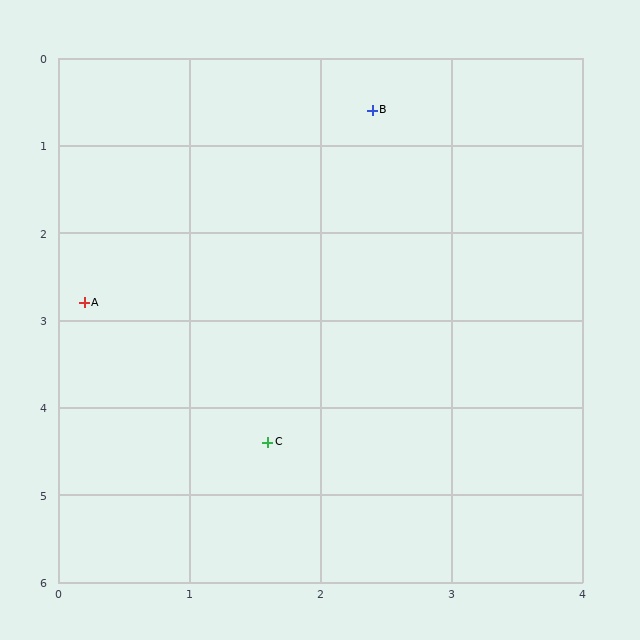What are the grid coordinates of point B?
Point B is at approximately (2.4, 0.6).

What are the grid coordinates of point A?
Point A is at approximately (0.2, 2.8).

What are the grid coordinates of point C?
Point C is at approximately (1.6, 4.4).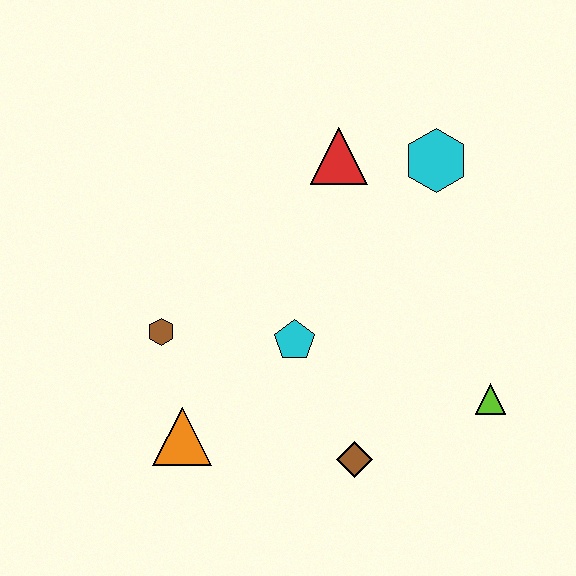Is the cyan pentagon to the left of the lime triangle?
Yes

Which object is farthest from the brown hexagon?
The lime triangle is farthest from the brown hexagon.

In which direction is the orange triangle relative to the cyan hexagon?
The orange triangle is below the cyan hexagon.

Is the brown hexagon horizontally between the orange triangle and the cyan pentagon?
No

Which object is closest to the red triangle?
The cyan hexagon is closest to the red triangle.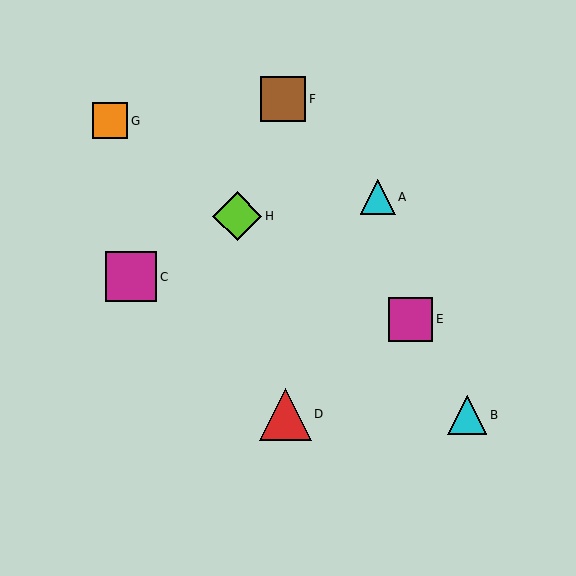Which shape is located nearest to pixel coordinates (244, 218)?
The lime diamond (labeled H) at (237, 216) is nearest to that location.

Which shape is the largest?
The red triangle (labeled D) is the largest.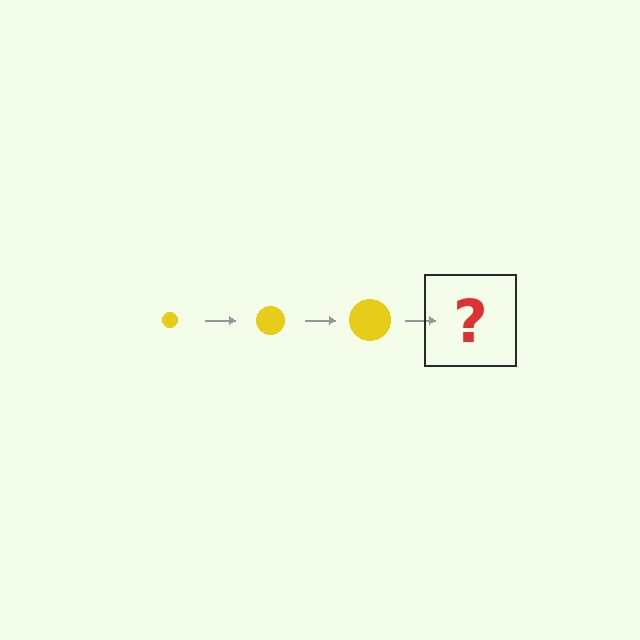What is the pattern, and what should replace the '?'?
The pattern is that the circle gets progressively larger each step. The '?' should be a yellow circle, larger than the previous one.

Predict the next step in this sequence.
The next step is a yellow circle, larger than the previous one.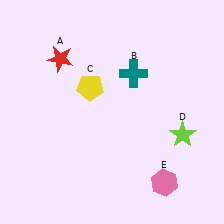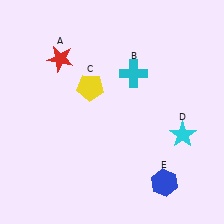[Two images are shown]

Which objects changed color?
B changed from teal to cyan. D changed from lime to cyan. E changed from pink to blue.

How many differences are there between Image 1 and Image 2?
There are 3 differences between the two images.